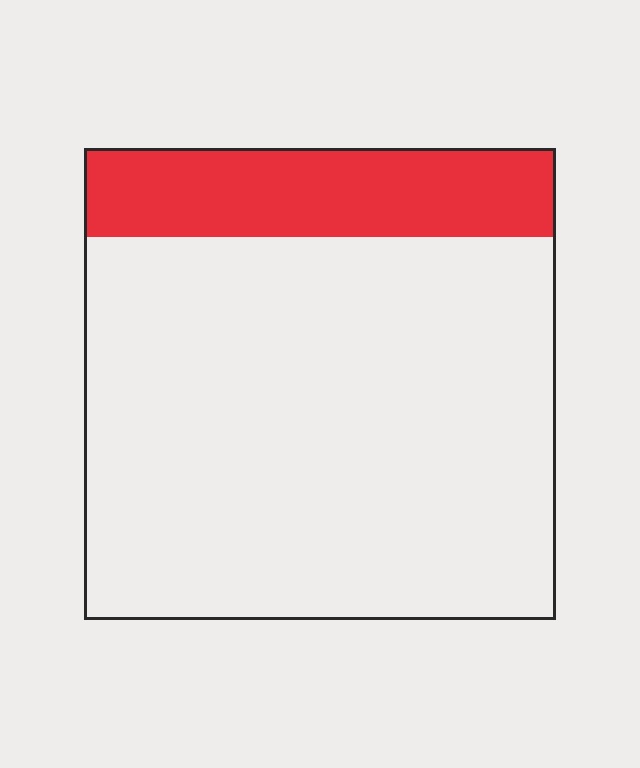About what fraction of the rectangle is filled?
About one fifth (1/5).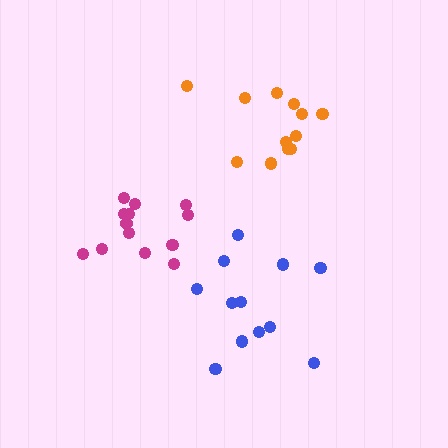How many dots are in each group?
Group 1: 12 dots, Group 2: 13 dots, Group 3: 12 dots (37 total).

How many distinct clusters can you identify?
There are 3 distinct clusters.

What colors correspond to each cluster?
The clusters are colored: blue, magenta, orange.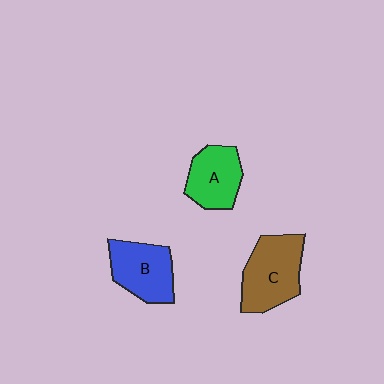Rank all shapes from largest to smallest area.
From largest to smallest: C (brown), B (blue), A (green).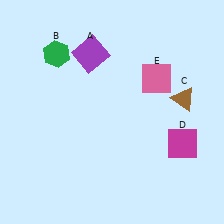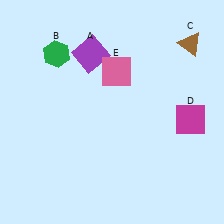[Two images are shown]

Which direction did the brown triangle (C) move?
The brown triangle (C) moved up.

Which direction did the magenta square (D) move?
The magenta square (D) moved up.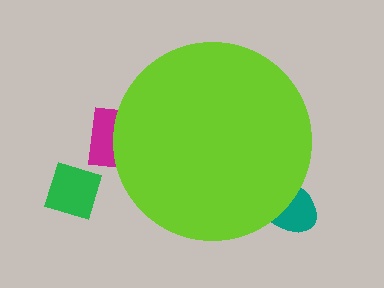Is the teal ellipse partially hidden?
Yes, the teal ellipse is partially hidden behind the lime circle.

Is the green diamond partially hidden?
No, the green diamond is fully visible.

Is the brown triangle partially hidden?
Yes, the brown triangle is partially hidden behind the lime circle.